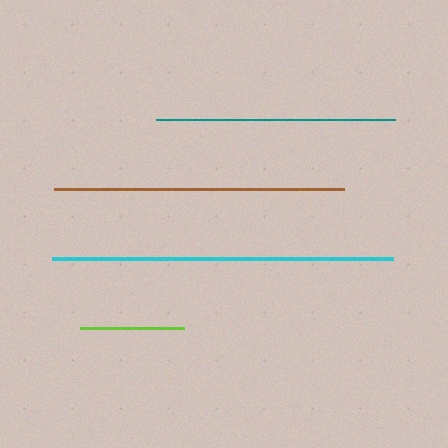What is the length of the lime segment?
The lime segment is approximately 104 pixels long.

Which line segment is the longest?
The cyan line is the longest at approximately 341 pixels.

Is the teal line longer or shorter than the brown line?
The brown line is longer than the teal line.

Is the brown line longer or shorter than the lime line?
The brown line is longer than the lime line.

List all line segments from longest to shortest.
From longest to shortest: cyan, brown, teal, lime.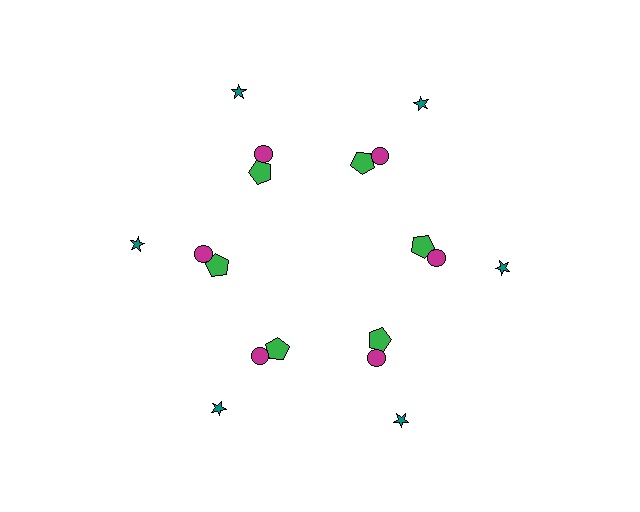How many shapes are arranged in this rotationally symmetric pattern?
There are 18 shapes, arranged in 6 groups of 3.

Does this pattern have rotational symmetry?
Yes, this pattern has 6-fold rotational symmetry. It looks the same after rotating 60 degrees around the center.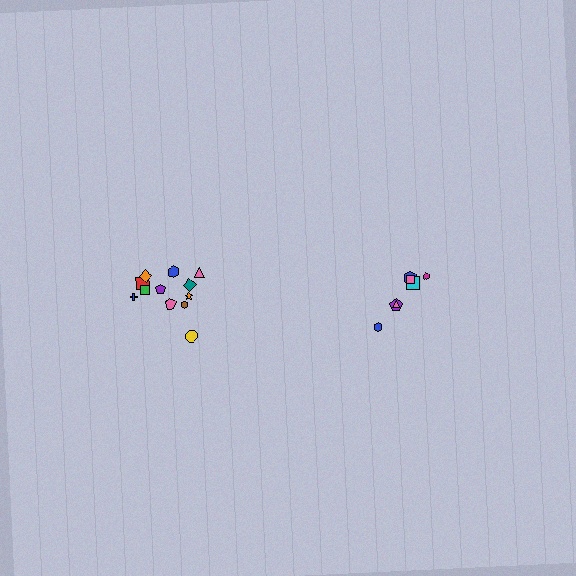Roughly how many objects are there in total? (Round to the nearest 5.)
Roughly 20 objects in total.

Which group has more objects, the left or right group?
The left group.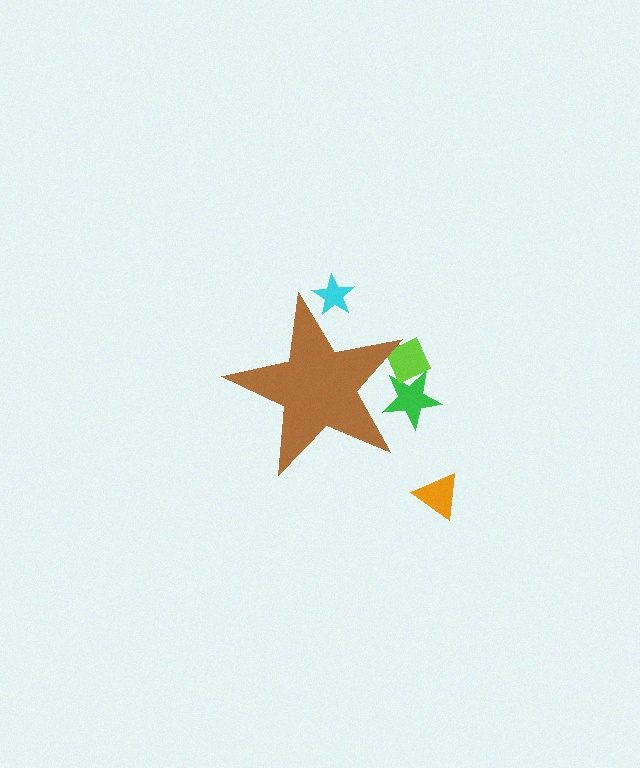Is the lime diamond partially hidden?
Yes, the lime diamond is partially hidden behind the brown star.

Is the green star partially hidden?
Yes, the green star is partially hidden behind the brown star.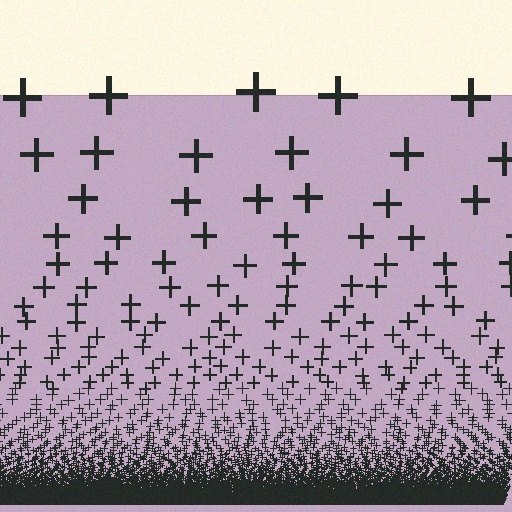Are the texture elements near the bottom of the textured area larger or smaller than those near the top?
Smaller. The gradient is inverted — elements near the bottom are smaller and denser.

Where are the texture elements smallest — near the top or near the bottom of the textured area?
Near the bottom.